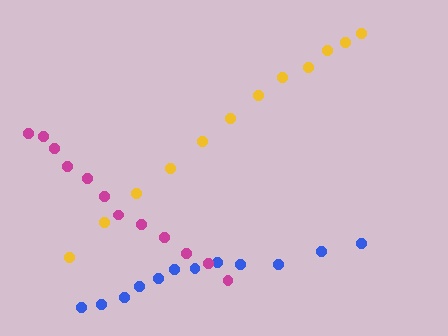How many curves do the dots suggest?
There are 3 distinct paths.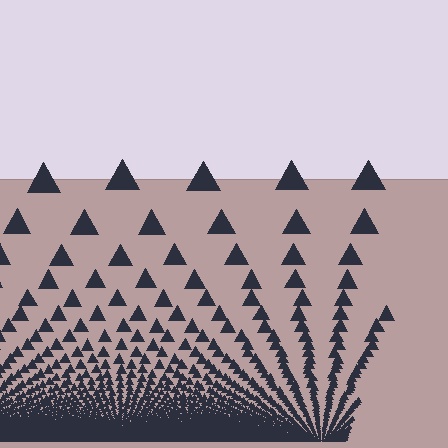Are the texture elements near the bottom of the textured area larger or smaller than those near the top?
Smaller. The gradient is inverted — elements near the bottom are smaller and denser.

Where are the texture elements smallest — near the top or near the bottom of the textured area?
Near the bottom.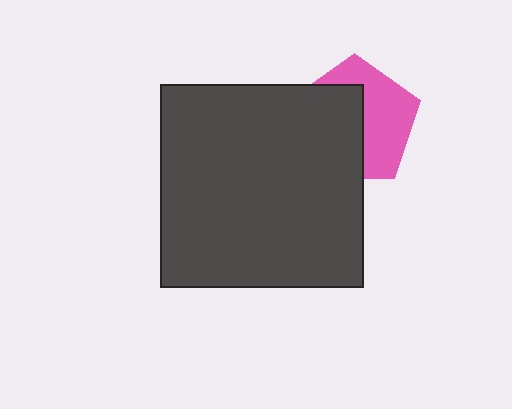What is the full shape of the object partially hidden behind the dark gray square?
The partially hidden object is a pink pentagon.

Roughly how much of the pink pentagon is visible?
About half of it is visible (roughly 48%).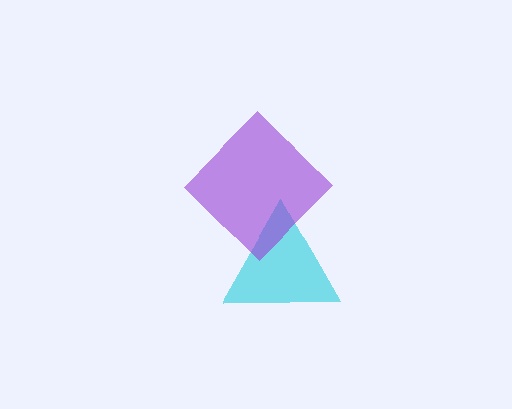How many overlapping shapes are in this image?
There are 2 overlapping shapes in the image.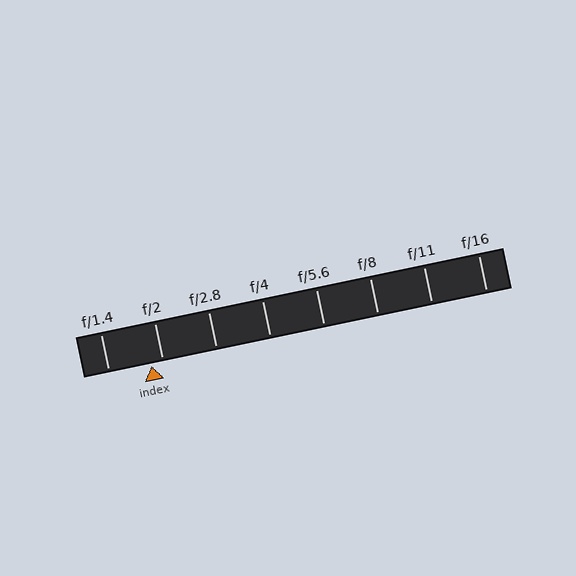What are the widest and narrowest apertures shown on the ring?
The widest aperture shown is f/1.4 and the narrowest is f/16.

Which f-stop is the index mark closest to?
The index mark is closest to f/2.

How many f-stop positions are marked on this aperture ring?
There are 8 f-stop positions marked.